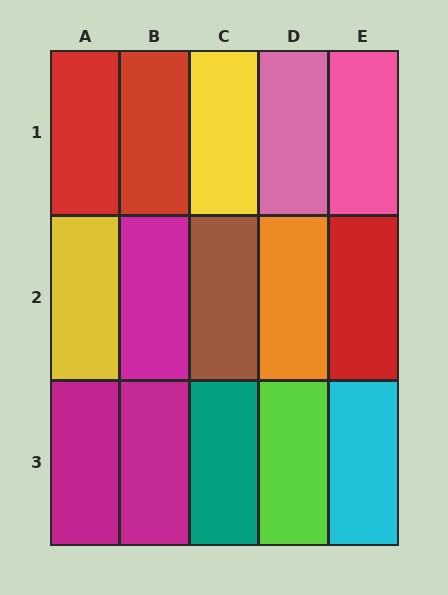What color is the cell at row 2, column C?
Brown.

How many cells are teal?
1 cell is teal.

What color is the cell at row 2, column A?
Yellow.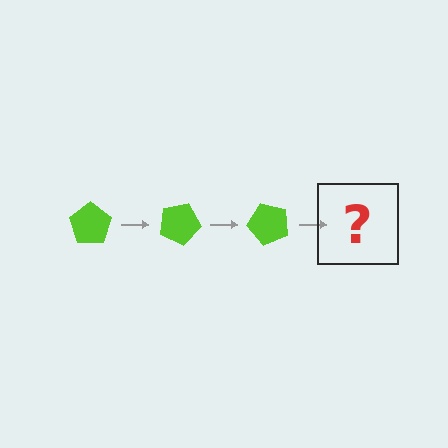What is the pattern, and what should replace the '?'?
The pattern is that the pentagon rotates 25 degrees each step. The '?' should be a lime pentagon rotated 75 degrees.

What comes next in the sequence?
The next element should be a lime pentagon rotated 75 degrees.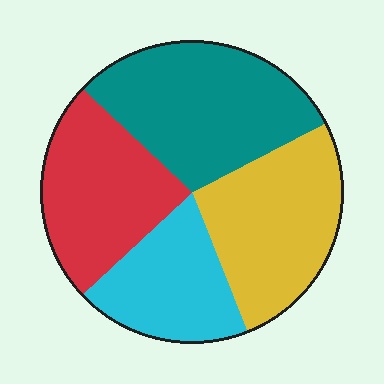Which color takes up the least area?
Cyan, at roughly 20%.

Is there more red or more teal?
Teal.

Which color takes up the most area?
Teal, at roughly 30%.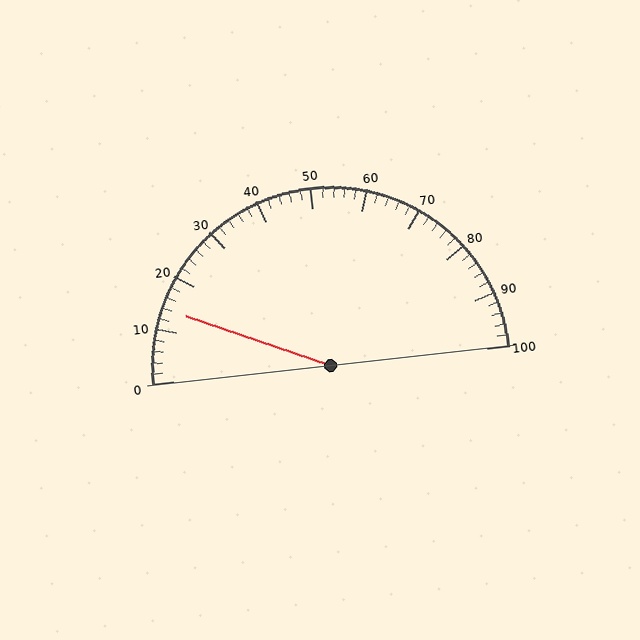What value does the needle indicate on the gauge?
The needle indicates approximately 14.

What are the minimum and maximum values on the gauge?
The gauge ranges from 0 to 100.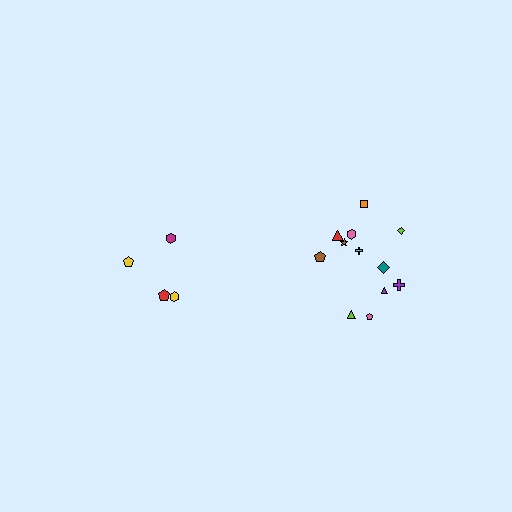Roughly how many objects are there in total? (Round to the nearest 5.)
Roughly 15 objects in total.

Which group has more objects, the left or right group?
The right group.